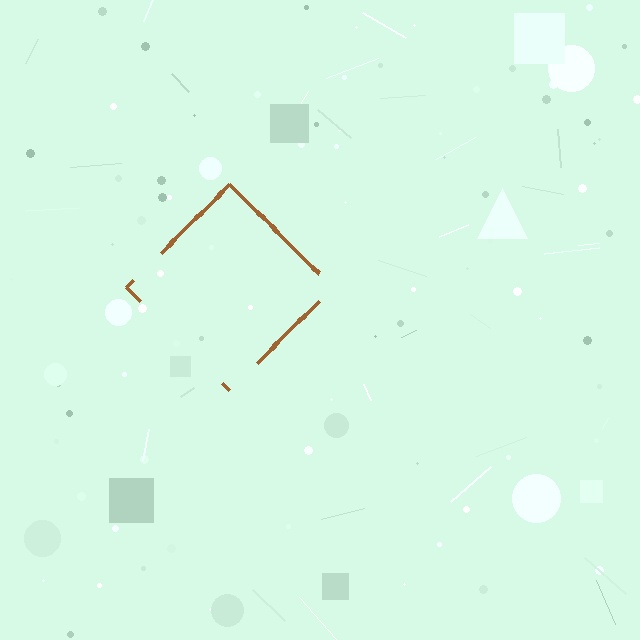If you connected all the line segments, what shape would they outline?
They would outline a diamond.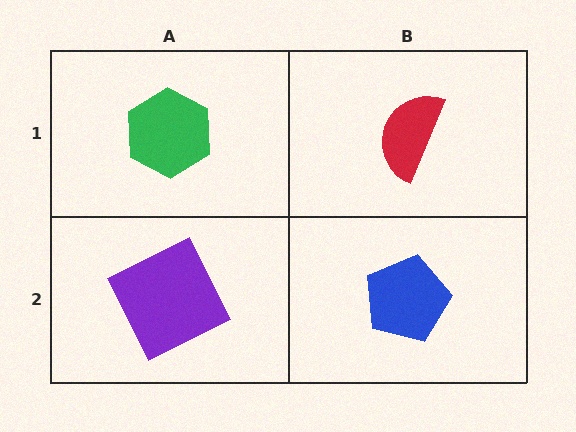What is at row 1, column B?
A red semicircle.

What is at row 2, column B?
A blue pentagon.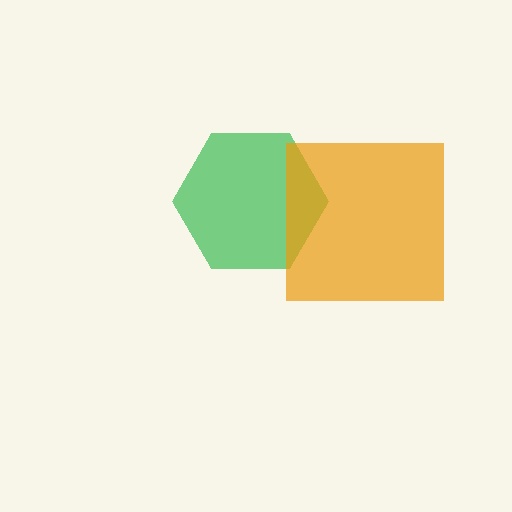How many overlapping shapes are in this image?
There are 2 overlapping shapes in the image.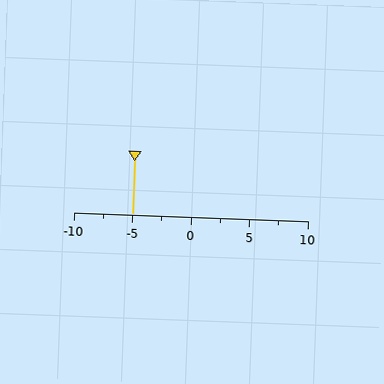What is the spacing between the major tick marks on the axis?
The major ticks are spaced 5 apart.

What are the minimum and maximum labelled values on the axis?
The axis runs from -10 to 10.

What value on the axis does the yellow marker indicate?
The marker indicates approximately -5.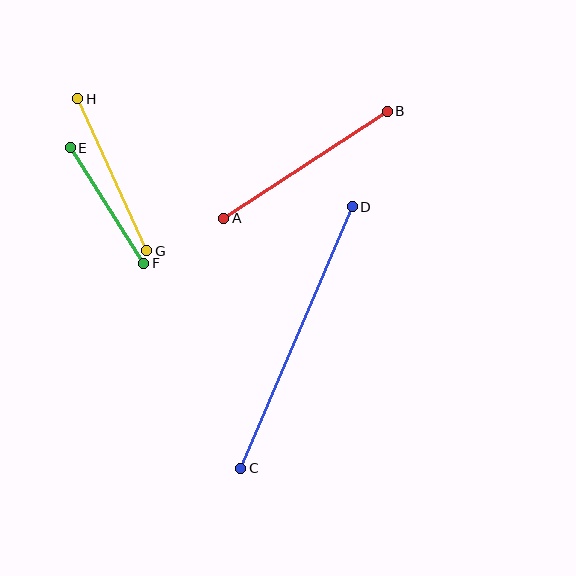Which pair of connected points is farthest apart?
Points C and D are farthest apart.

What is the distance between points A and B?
The distance is approximately 195 pixels.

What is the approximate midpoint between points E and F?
The midpoint is at approximately (107, 205) pixels.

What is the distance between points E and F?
The distance is approximately 137 pixels.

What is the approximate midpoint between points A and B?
The midpoint is at approximately (305, 165) pixels.